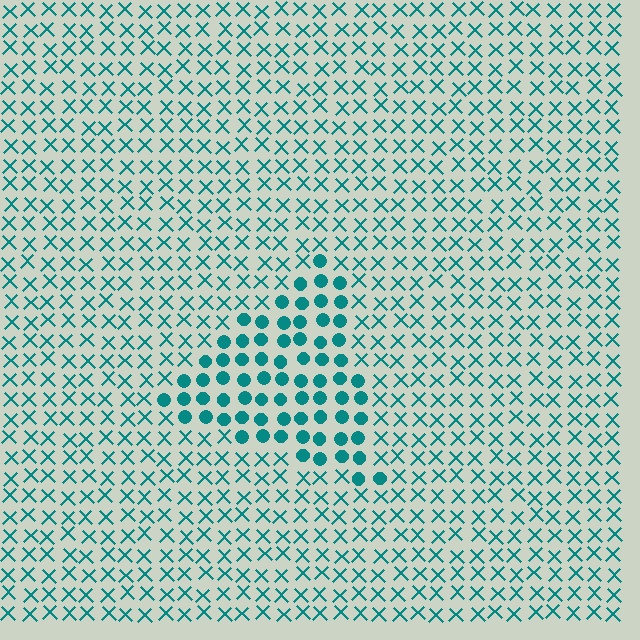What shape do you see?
I see a triangle.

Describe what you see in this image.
The image is filled with small teal elements arranged in a uniform grid. A triangle-shaped region contains circles, while the surrounding area contains X marks. The boundary is defined purely by the change in element shape.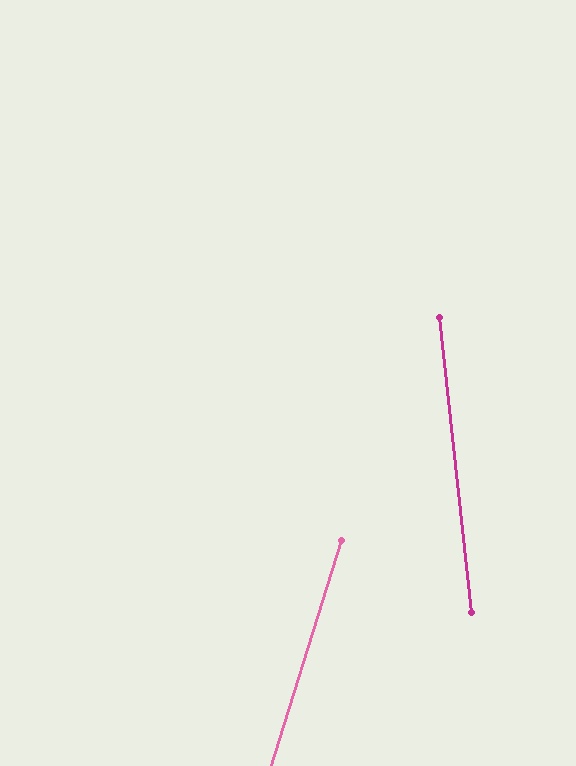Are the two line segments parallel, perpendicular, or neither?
Neither parallel nor perpendicular — they differ by about 24°.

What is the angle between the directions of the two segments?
Approximately 24 degrees.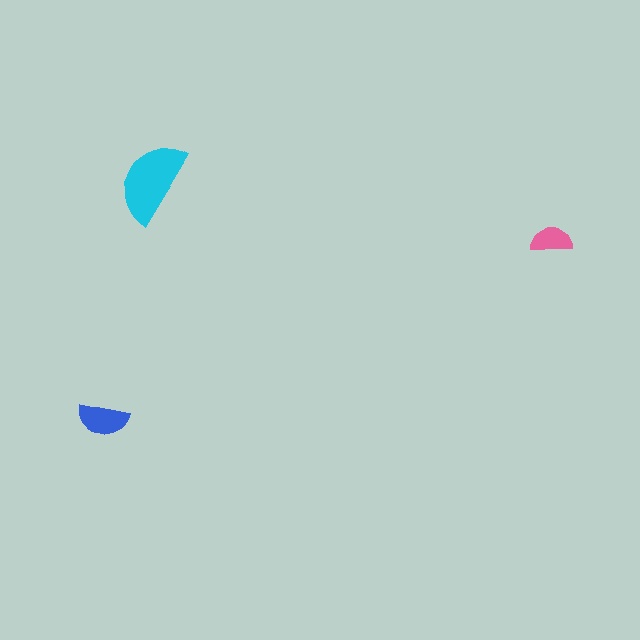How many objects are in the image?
There are 3 objects in the image.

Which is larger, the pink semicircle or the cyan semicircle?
The cyan one.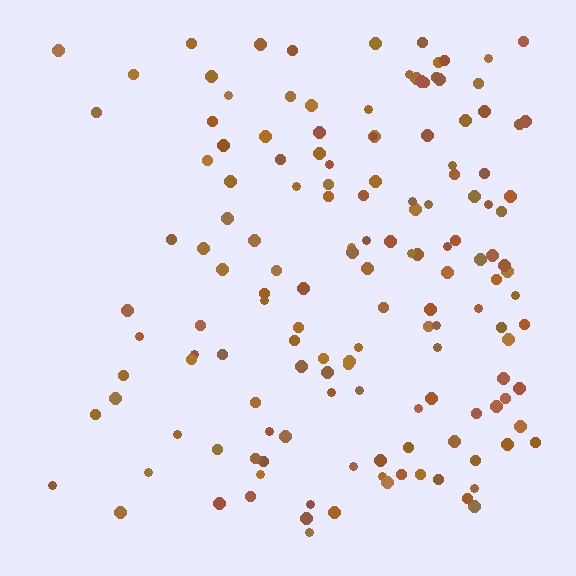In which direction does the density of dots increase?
From left to right, with the right side densest.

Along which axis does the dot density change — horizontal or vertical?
Horizontal.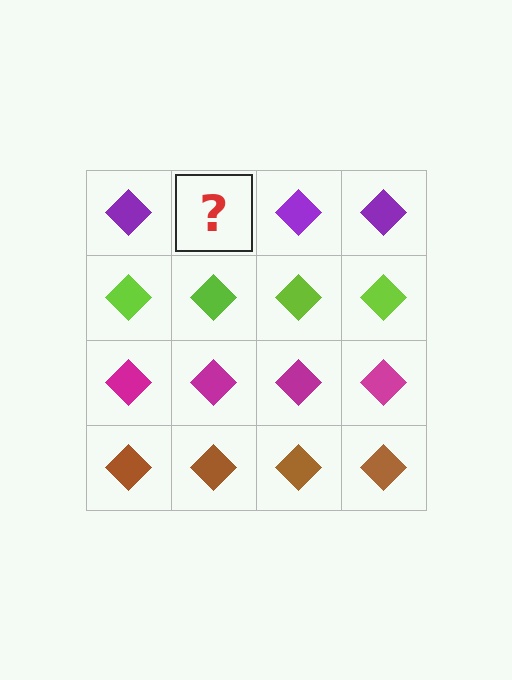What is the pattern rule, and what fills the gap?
The rule is that each row has a consistent color. The gap should be filled with a purple diamond.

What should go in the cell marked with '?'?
The missing cell should contain a purple diamond.